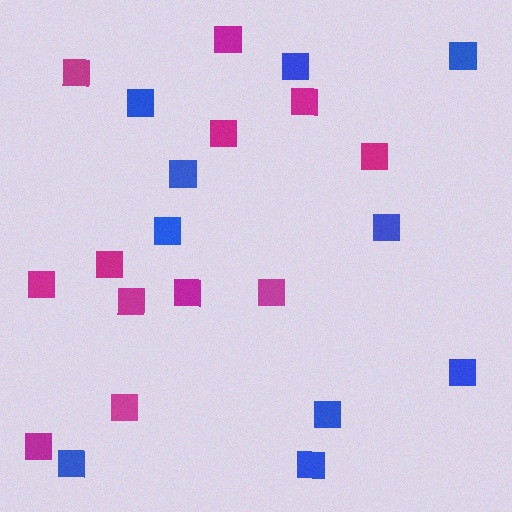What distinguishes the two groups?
There are 2 groups: one group of magenta squares (12) and one group of blue squares (10).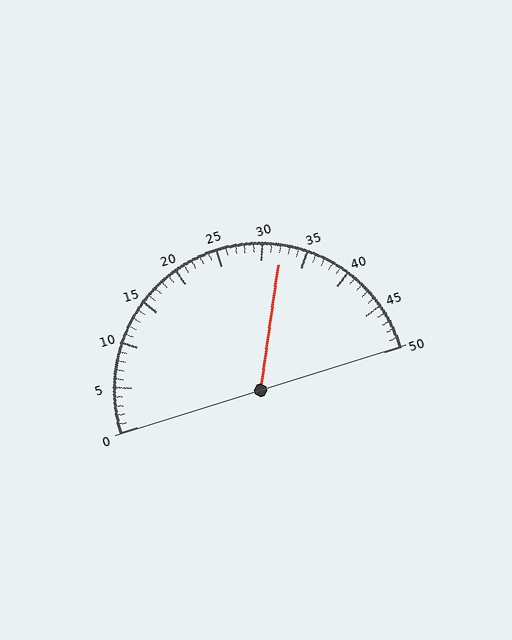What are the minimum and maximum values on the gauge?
The gauge ranges from 0 to 50.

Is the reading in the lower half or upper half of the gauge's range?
The reading is in the upper half of the range (0 to 50).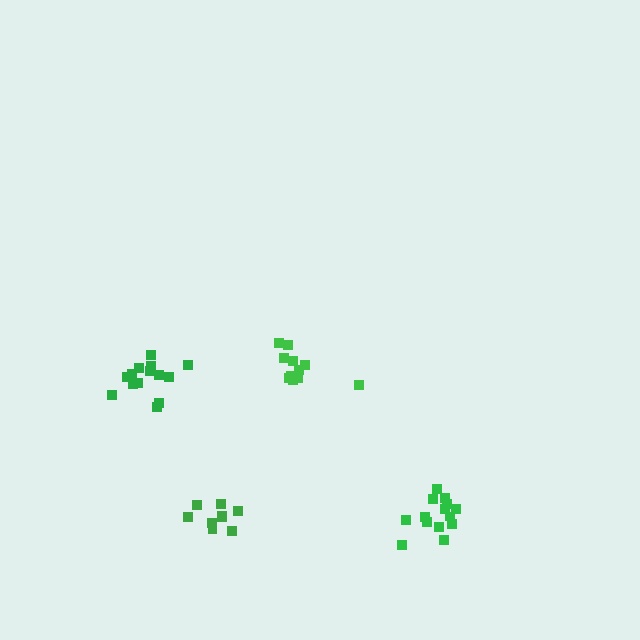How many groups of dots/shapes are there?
There are 4 groups.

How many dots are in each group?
Group 1: 14 dots, Group 2: 12 dots, Group 3: 9 dots, Group 4: 14 dots (49 total).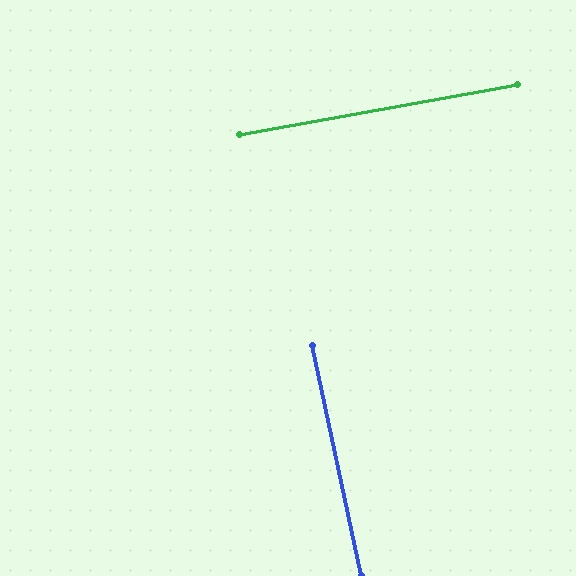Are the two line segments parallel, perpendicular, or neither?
Perpendicular — they meet at approximately 88°.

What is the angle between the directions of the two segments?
Approximately 88 degrees.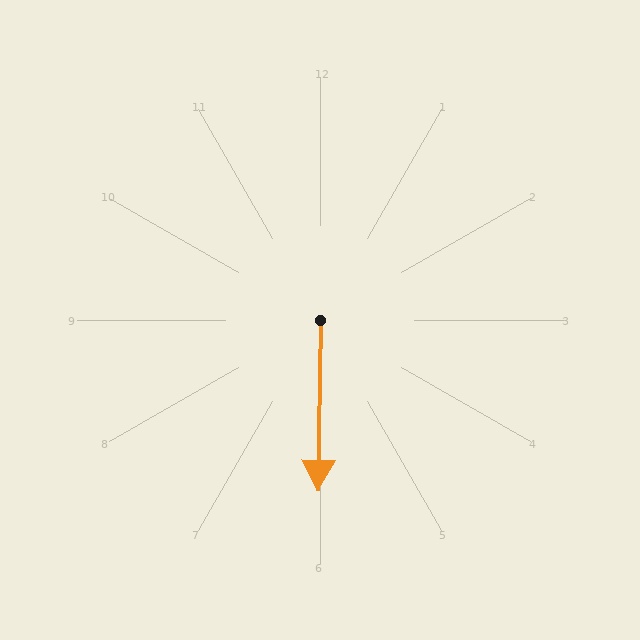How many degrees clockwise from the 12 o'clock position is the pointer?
Approximately 181 degrees.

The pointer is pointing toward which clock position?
Roughly 6 o'clock.